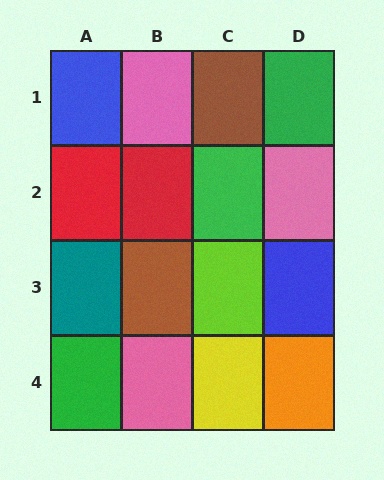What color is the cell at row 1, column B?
Pink.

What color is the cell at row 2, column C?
Green.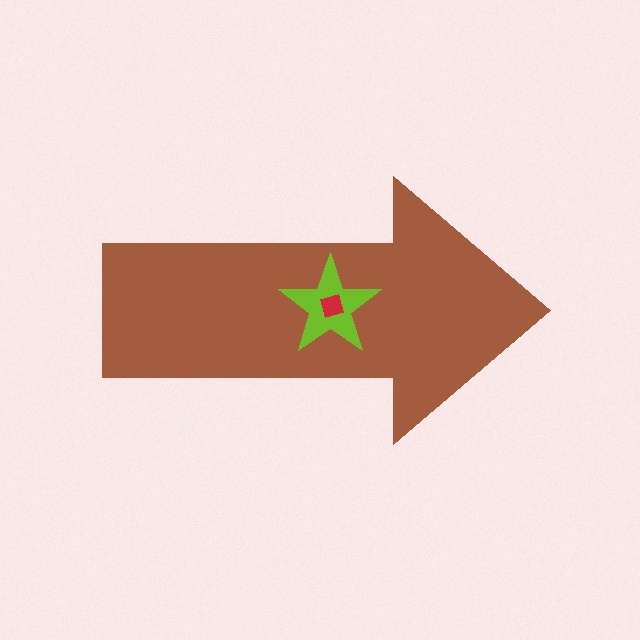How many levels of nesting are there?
3.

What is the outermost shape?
The brown arrow.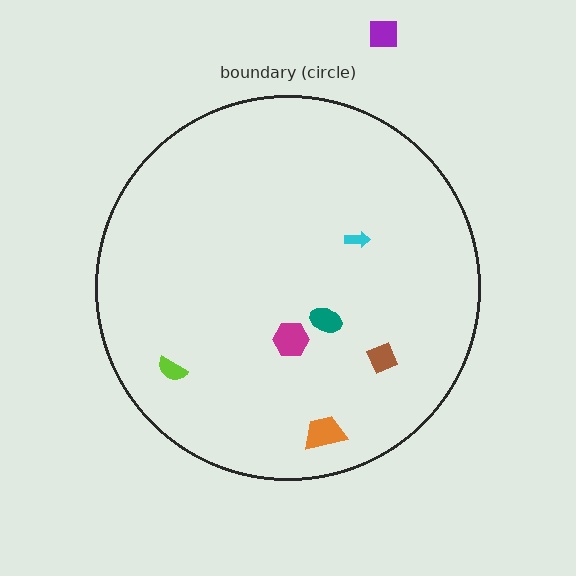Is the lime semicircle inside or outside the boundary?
Inside.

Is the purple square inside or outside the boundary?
Outside.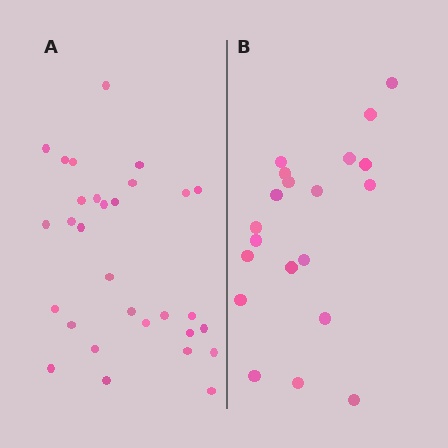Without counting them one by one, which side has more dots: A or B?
Region A (the left region) has more dots.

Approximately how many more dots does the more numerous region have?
Region A has roughly 10 or so more dots than region B.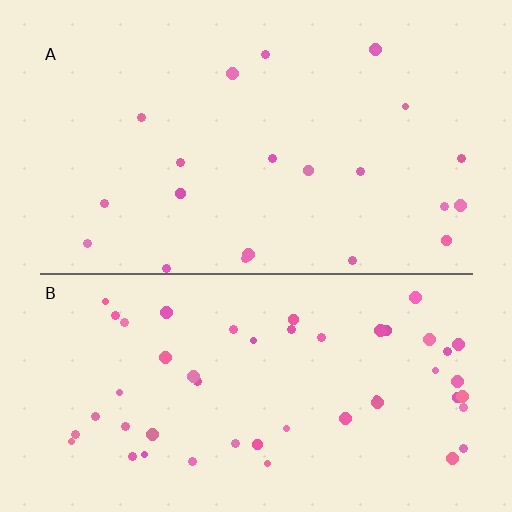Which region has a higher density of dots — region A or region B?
B (the bottom).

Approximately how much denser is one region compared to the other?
Approximately 2.4× — region B over region A.